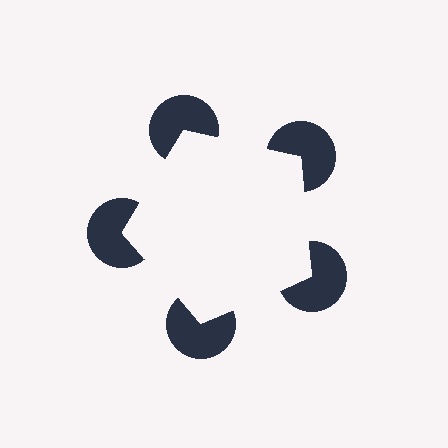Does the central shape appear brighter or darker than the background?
It typically appears slightly brighter than the background, even though no actual brightness change is drawn.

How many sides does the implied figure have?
5 sides.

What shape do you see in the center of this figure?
An illusory pentagon — its edges are inferred from the aligned wedge cuts in the pac-man discs, not physically drawn.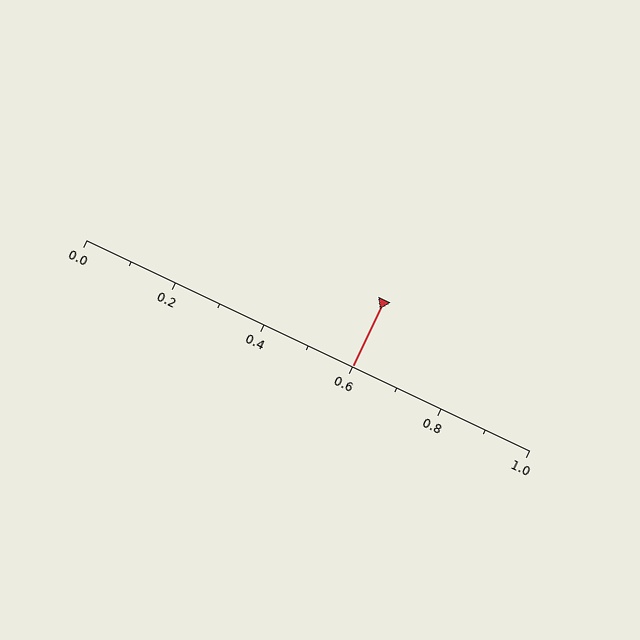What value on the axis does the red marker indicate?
The marker indicates approximately 0.6.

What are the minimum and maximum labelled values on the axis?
The axis runs from 0.0 to 1.0.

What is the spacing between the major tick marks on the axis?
The major ticks are spaced 0.2 apart.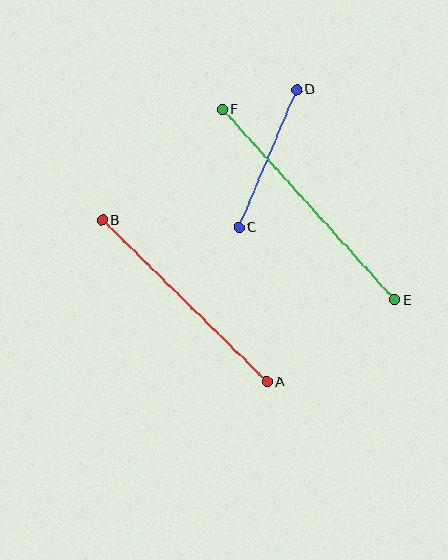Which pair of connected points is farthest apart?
Points E and F are farthest apart.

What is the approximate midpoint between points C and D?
The midpoint is at approximately (268, 159) pixels.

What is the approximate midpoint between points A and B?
The midpoint is at approximately (185, 301) pixels.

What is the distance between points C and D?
The distance is approximately 150 pixels.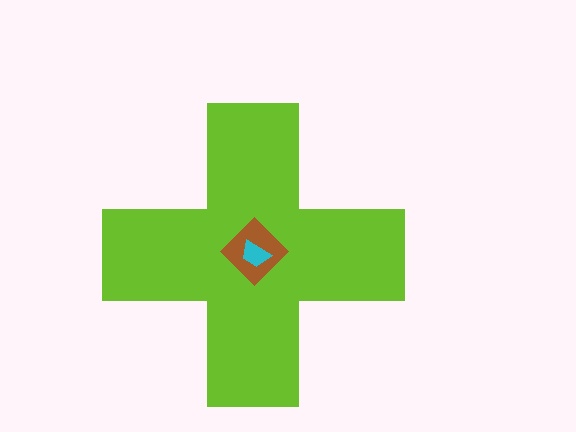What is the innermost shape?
The cyan trapezoid.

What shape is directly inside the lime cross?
The brown diamond.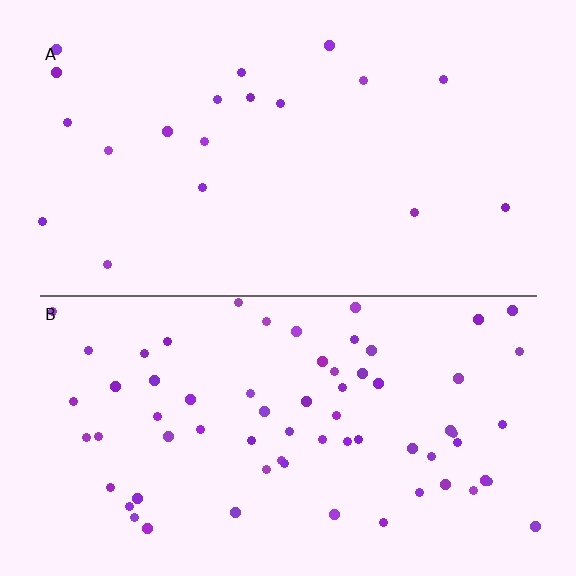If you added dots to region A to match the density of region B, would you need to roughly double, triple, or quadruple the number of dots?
Approximately quadruple.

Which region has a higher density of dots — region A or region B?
B (the bottom).